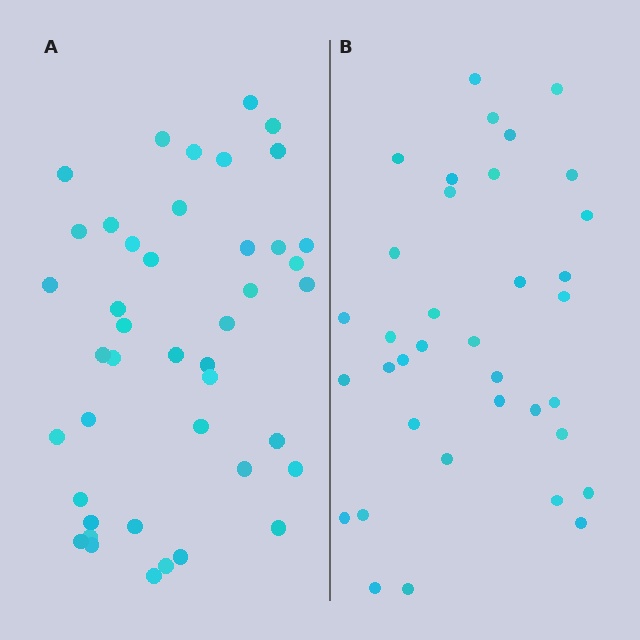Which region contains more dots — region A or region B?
Region A (the left region) has more dots.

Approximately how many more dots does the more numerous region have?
Region A has roughly 8 or so more dots than region B.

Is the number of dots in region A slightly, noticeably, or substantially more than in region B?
Region A has only slightly more — the two regions are fairly close. The ratio is roughly 1.2 to 1.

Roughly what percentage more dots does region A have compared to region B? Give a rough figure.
About 20% more.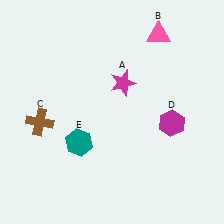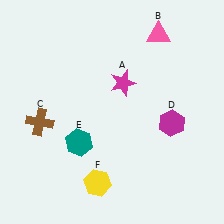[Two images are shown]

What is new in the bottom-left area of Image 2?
A yellow hexagon (F) was added in the bottom-left area of Image 2.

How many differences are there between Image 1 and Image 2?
There is 1 difference between the two images.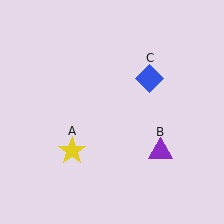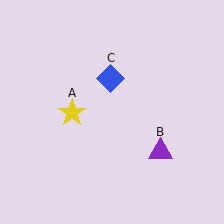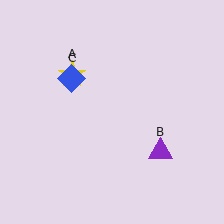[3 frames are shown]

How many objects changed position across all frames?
2 objects changed position: yellow star (object A), blue diamond (object C).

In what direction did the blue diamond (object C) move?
The blue diamond (object C) moved left.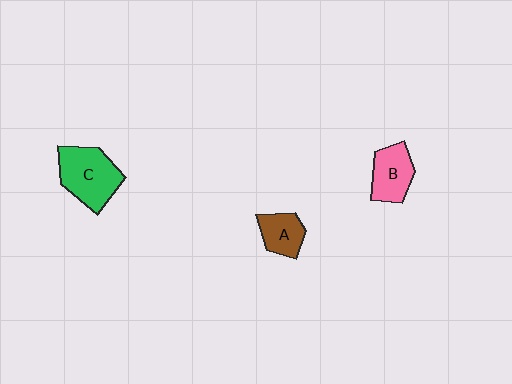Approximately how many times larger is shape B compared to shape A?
Approximately 1.3 times.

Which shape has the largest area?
Shape C (green).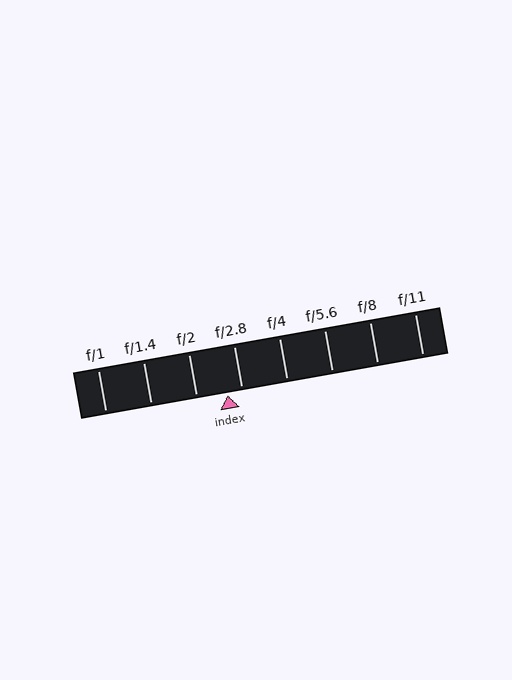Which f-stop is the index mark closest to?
The index mark is closest to f/2.8.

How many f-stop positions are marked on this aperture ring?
There are 8 f-stop positions marked.